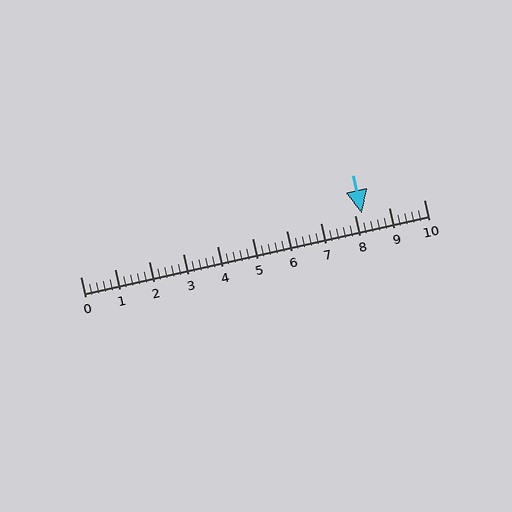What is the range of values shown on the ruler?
The ruler shows values from 0 to 10.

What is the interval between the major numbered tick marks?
The major tick marks are spaced 1 units apart.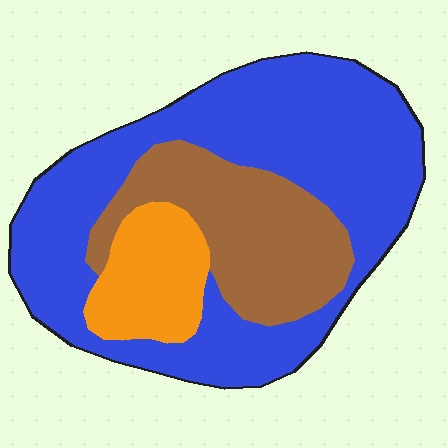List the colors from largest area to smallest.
From largest to smallest: blue, brown, orange.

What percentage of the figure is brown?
Brown covers around 25% of the figure.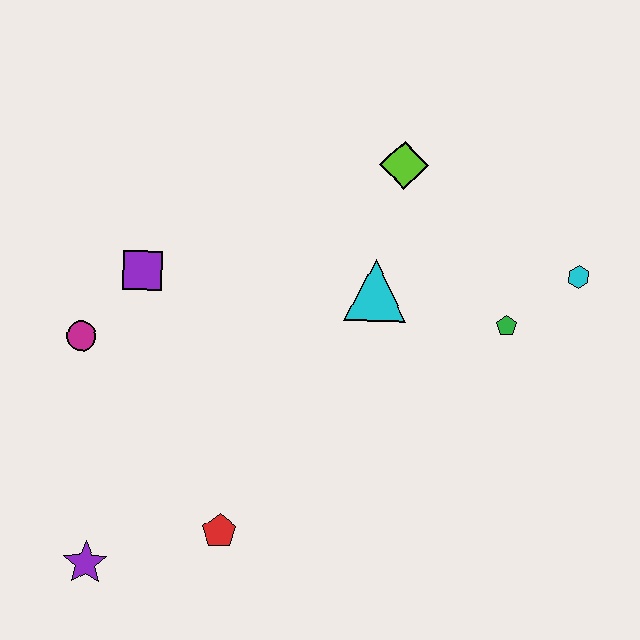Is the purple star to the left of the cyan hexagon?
Yes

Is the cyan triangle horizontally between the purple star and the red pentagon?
No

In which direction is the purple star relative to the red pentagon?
The purple star is to the left of the red pentagon.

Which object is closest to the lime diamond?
The cyan triangle is closest to the lime diamond.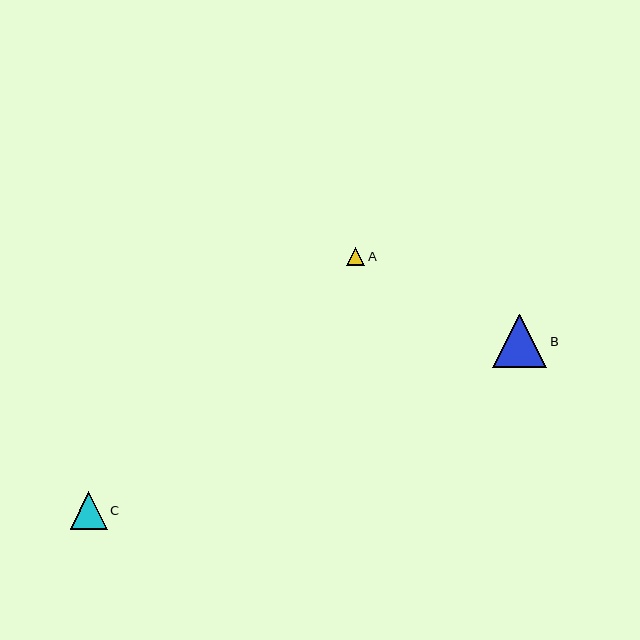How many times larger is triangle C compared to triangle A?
Triangle C is approximately 2.1 times the size of triangle A.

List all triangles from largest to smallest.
From largest to smallest: B, C, A.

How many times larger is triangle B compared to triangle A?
Triangle B is approximately 3.0 times the size of triangle A.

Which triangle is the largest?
Triangle B is the largest with a size of approximately 54 pixels.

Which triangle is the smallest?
Triangle A is the smallest with a size of approximately 18 pixels.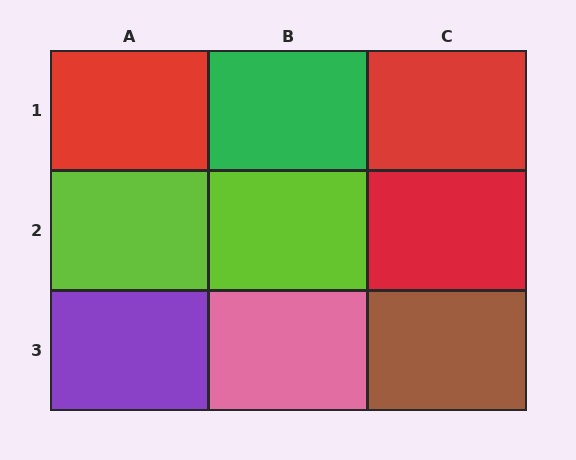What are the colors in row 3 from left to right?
Purple, pink, brown.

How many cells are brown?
1 cell is brown.